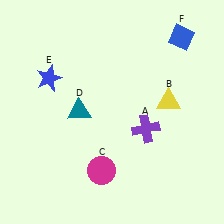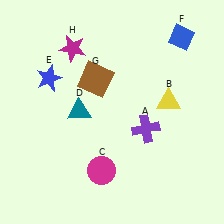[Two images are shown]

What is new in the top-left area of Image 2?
A brown square (G) was added in the top-left area of Image 2.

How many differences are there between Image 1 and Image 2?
There are 2 differences between the two images.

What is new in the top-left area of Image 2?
A magenta star (H) was added in the top-left area of Image 2.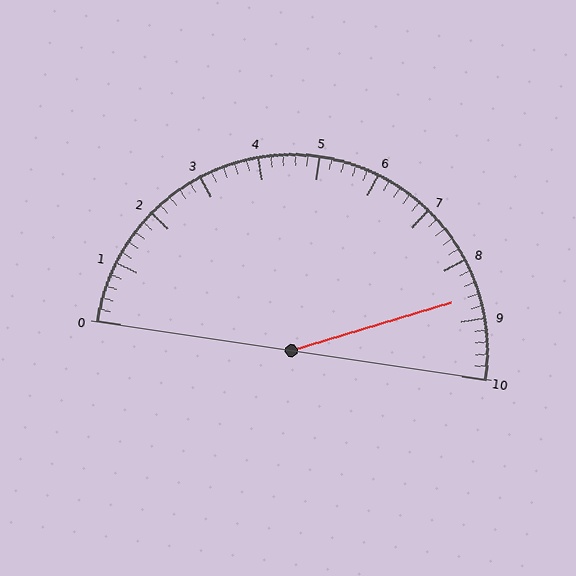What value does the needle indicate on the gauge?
The needle indicates approximately 8.6.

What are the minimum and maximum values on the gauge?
The gauge ranges from 0 to 10.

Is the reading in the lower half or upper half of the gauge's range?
The reading is in the upper half of the range (0 to 10).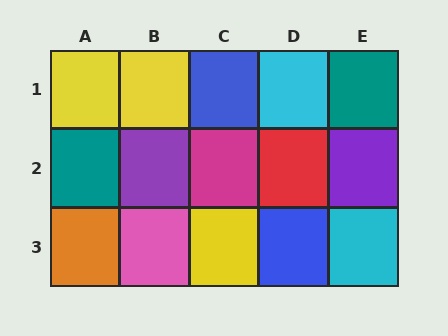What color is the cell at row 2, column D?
Red.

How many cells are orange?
1 cell is orange.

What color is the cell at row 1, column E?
Teal.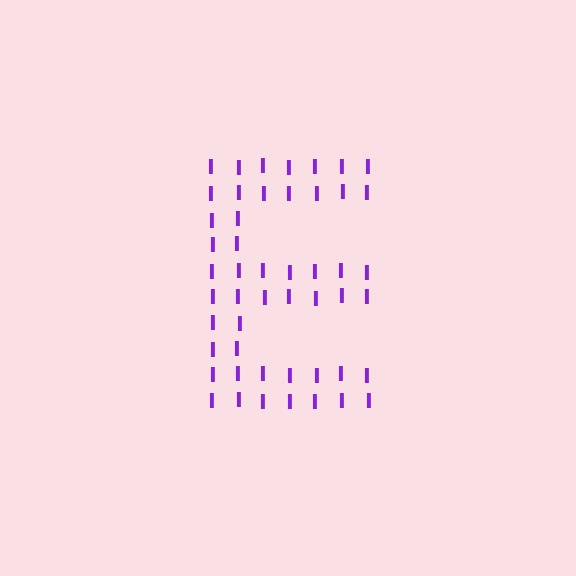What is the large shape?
The large shape is the letter E.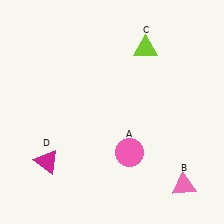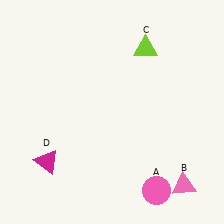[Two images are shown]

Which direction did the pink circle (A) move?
The pink circle (A) moved down.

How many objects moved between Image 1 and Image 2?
1 object moved between the two images.